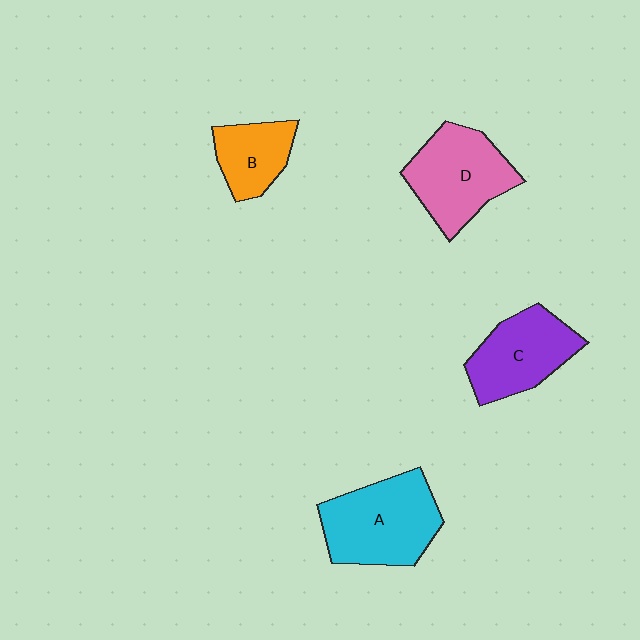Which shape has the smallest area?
Shape B (orange).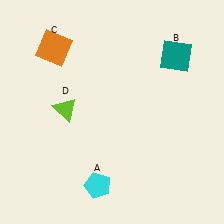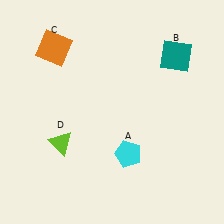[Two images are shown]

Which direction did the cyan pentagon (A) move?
The cyan pentagon (A) moved up.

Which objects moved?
The objects that moved are: the cyan pentagon (A), the lime triangle (D).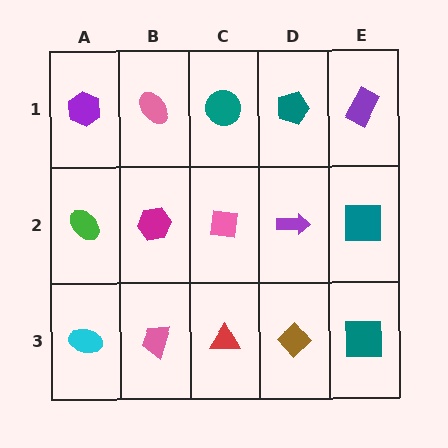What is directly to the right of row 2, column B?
A pink square.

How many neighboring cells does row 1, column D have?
3.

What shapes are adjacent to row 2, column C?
A teal circle (row 1, column C), a red triangle (row 3, column C), a magenta hexagon (row 2, column B), a purple arrow (row 2, column D).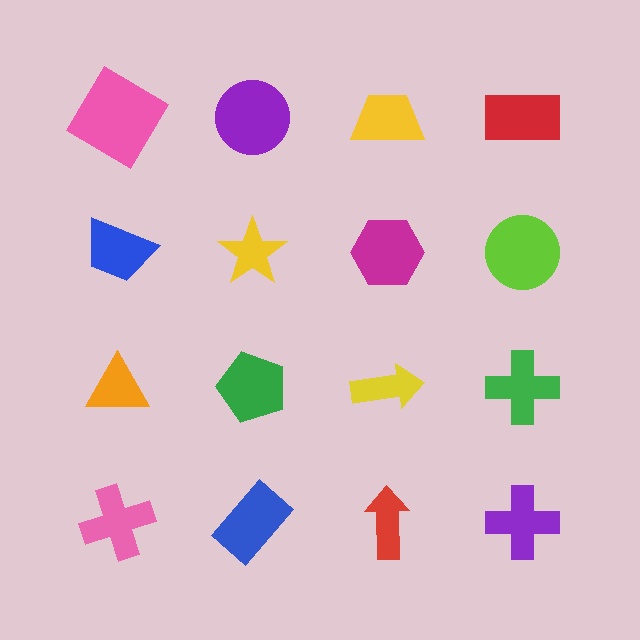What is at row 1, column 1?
A pink diamond.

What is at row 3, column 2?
A green pentagon.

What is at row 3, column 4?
A green cross.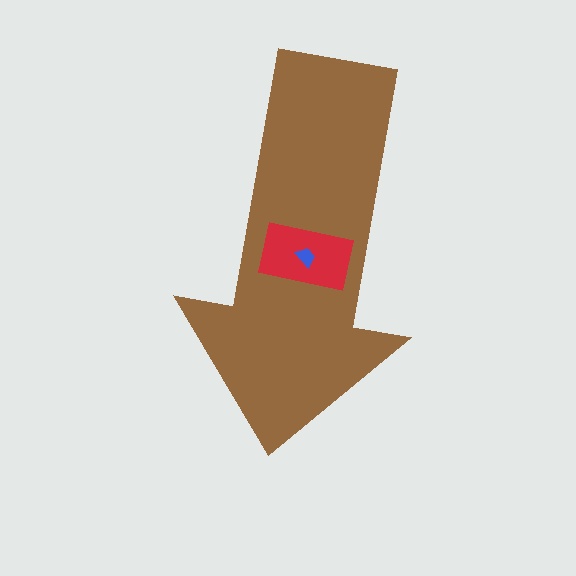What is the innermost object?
The blue trapezoid.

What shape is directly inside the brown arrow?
The red rectangle.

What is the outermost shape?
The brown arrow.